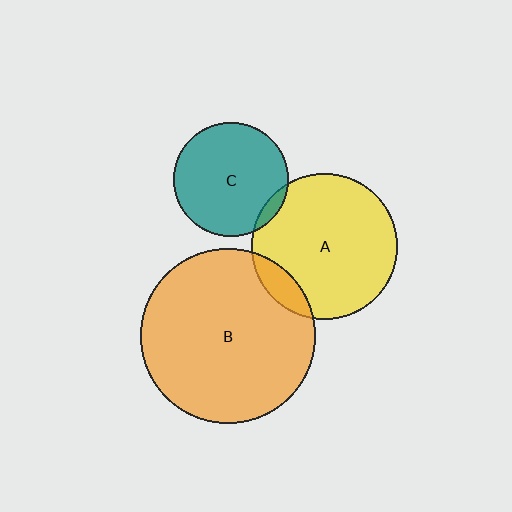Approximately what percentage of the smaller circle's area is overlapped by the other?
Approximately 5%.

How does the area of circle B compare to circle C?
Approximately 2.3 times.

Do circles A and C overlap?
Yes.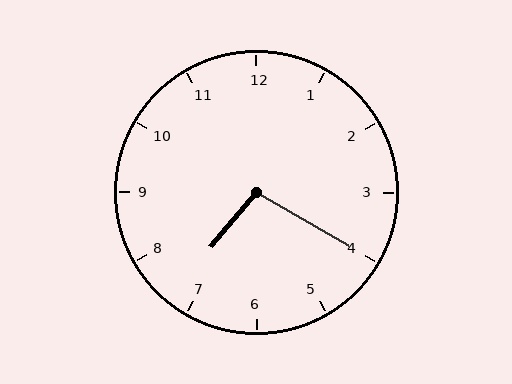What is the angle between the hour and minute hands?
Approximately 100 degrees.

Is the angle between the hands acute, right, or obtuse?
It is obtuse.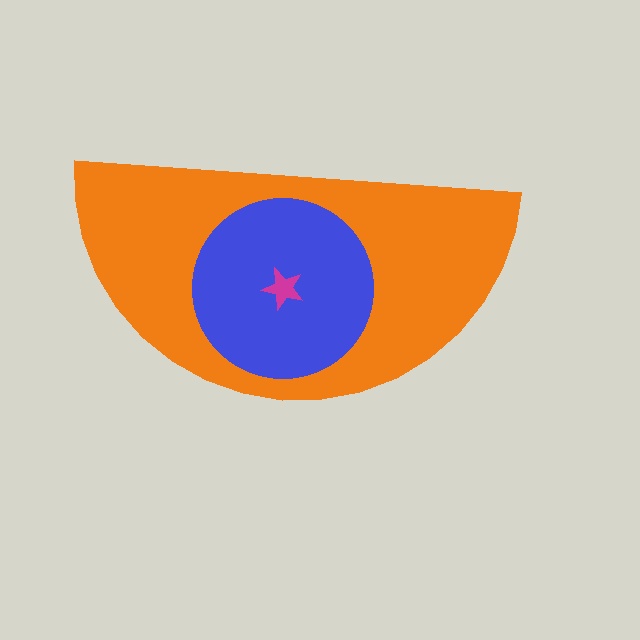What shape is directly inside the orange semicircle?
The blue circle.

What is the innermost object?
The magenta star.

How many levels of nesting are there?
3.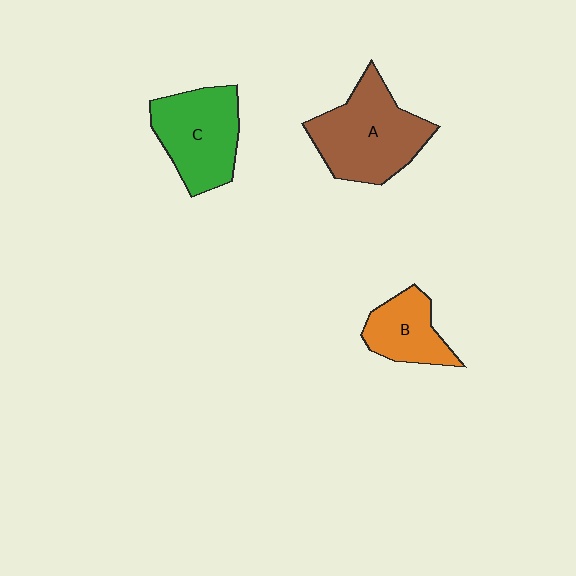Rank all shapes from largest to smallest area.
From largest to smallest: A (brown), C (green), B (orange).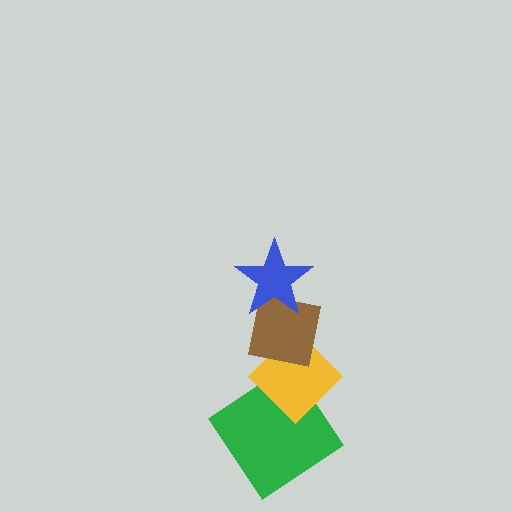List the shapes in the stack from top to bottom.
From top to bottom: the blue star, the brown square, the yellow diamond, the green diamond.